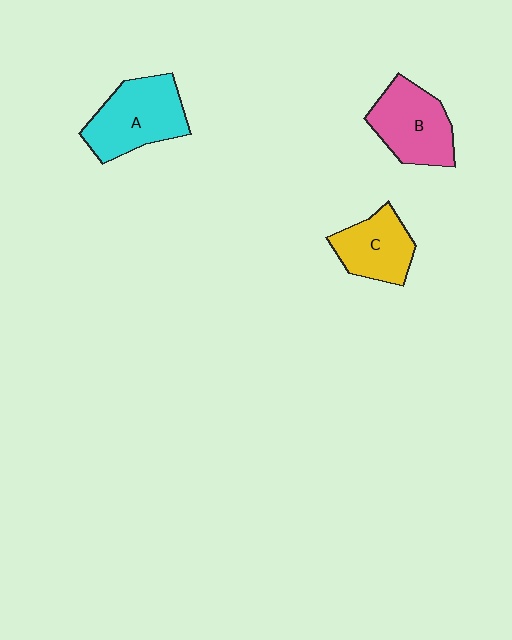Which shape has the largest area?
Shape A (cyan).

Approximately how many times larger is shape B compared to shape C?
Approximately 1.2 times.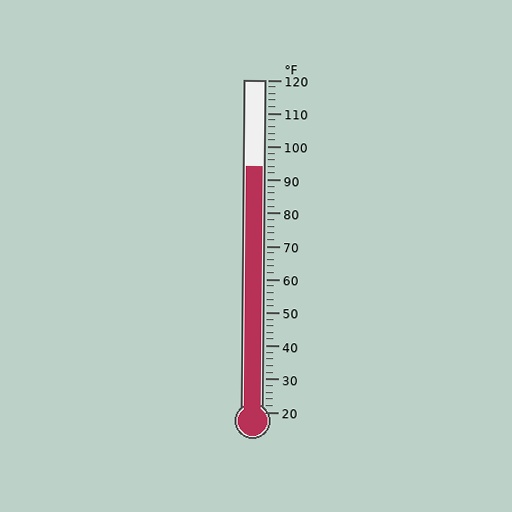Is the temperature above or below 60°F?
The temperature is above 60°F.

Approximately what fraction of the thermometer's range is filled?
The thermometer is filled to approximately 75% of its range.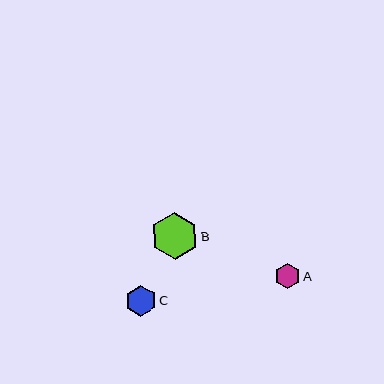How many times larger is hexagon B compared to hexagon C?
Hexagon B is approximately 1.5 times the size of hexagon C.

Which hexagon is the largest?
Hexagon B is the largest with a size of approximately 47 pixels.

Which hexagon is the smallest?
Hexagon A is the smallest with a size of approximately 25 pixels.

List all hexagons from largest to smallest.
From largest to smallest: B, C, A.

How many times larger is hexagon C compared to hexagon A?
Hexagon C is approximately 1.2 times the size of hexagon A.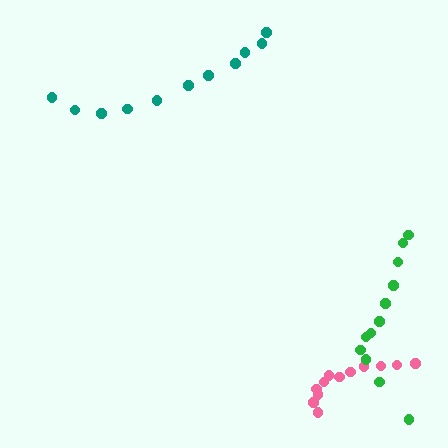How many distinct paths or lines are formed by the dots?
There are 3 distinct paths.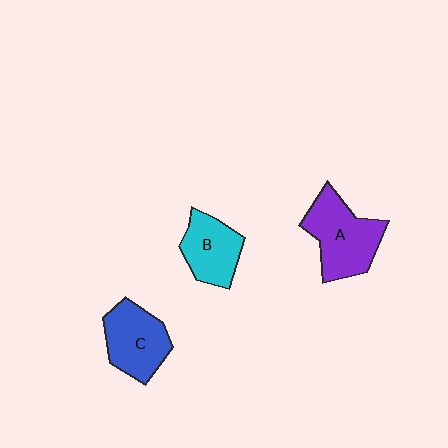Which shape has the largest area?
Shape A (purple).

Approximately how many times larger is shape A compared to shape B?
Approximately 1.4 times.